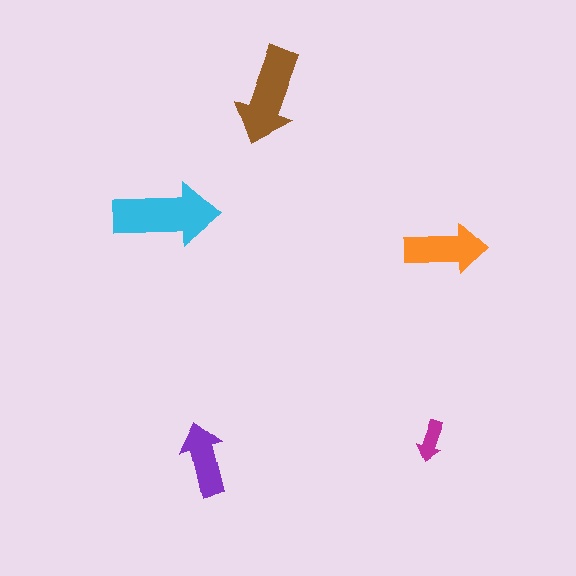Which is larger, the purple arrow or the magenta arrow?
The purple one.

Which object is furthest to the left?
The cyan arrow is leftmost.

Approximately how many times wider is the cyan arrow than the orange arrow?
About 1.5 times wider.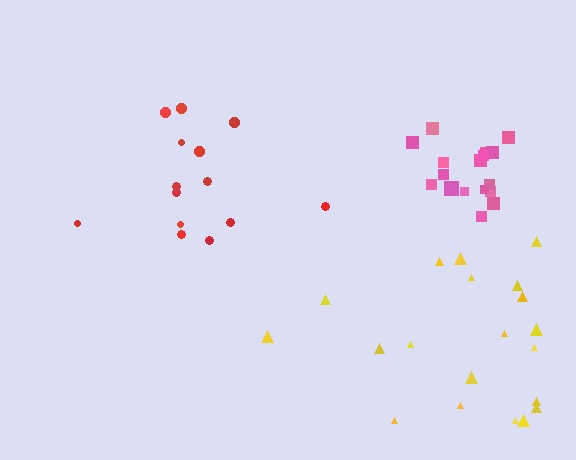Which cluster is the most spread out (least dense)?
Yellow.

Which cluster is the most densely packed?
Pink.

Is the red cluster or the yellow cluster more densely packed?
Red.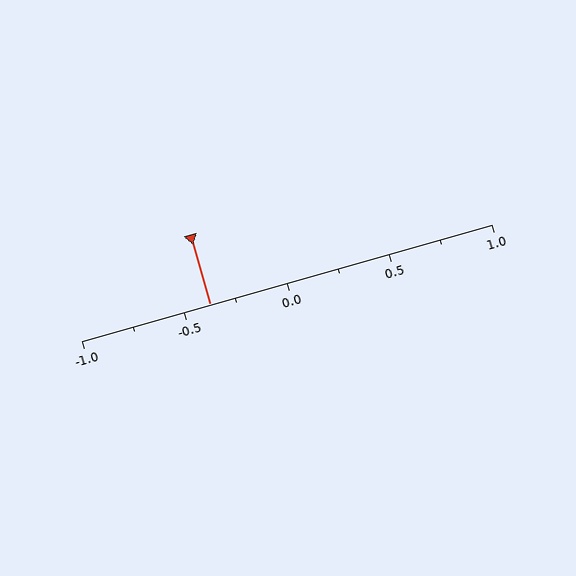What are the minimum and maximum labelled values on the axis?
The axis runs from -1.0 to 1.0.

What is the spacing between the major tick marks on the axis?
The major ticks are spaced 0.5 apart.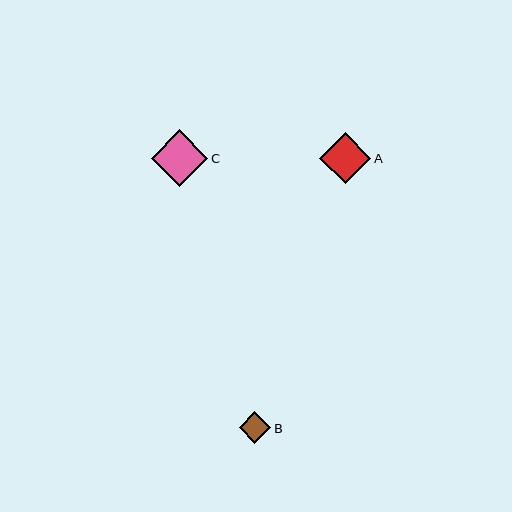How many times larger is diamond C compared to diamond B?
Diamond C is approximately 1.8 times the size of diamond B.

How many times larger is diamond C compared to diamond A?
Diamond C is approximately 1.1 times the size of diamond A.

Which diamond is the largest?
Diamond C is the largest with a size of approximately 56 pixels.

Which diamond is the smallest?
Diamond B is the smallest with a size of approximately 32 pixels.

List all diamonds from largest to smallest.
From largest to smallest: C, A, B.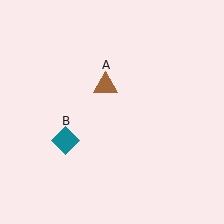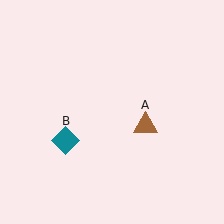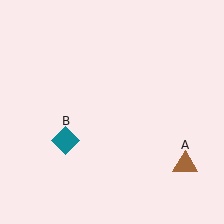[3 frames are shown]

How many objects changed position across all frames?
1 object changed position: brown triangle (object A).